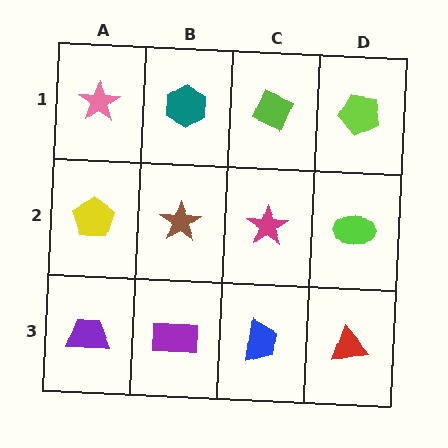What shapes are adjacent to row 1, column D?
A lime ellipse (row 2, column D), a lime diamond (row 1, column C).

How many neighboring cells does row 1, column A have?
2.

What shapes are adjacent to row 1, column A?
A yellow pentagon (row 2, column A), a teal hexagon (row 1, column B).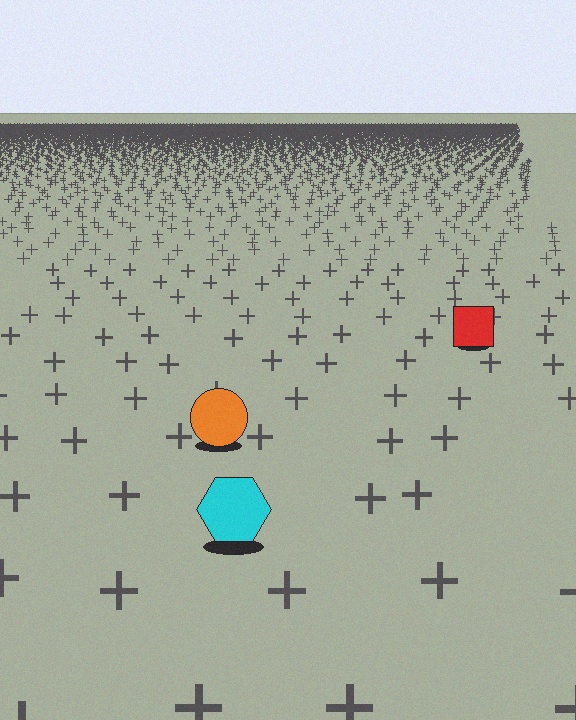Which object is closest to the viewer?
The cyan hexagon is closest. The texture marks near it are larger and more spread out.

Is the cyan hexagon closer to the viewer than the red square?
Yes. The cyan hexagon is closer — you can tell from the texture gradient: the ground texture is coarser near it.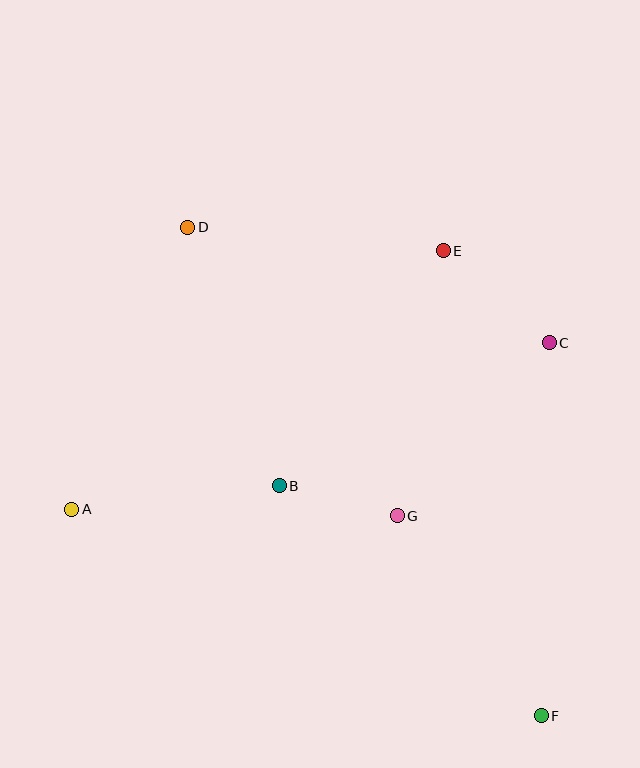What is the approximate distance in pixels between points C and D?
The distance between C and D is approximately 379 pixels.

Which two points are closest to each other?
Points B and G are closest to each other.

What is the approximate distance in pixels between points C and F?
The distance between C and F is approximately 373 pixels.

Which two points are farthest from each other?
Points D and F are farthest from each other.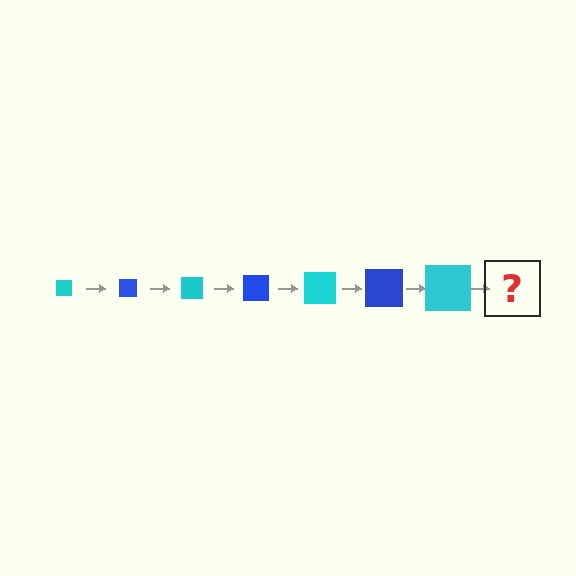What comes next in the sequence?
The next element should be a blue square, larger than the previous one.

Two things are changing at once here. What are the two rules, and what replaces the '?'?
The two rules are that the square grows larger each step and the color cycles through cyan and blue. The '?' should be a blue square, larger than the previous one.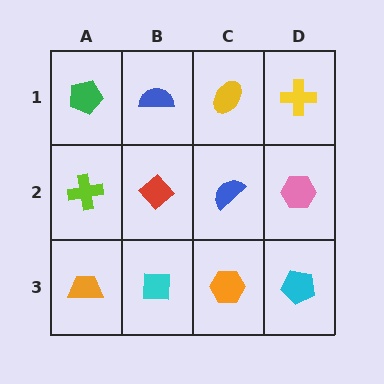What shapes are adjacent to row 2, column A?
A green pentagon (row 1, column A), an orange trapezoid (row 3, column A), a red diamond (row 2, column B).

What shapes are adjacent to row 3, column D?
A pink hexagon (row 2, column D), an orange hexagon (row 3, column C).